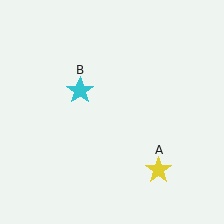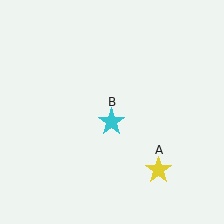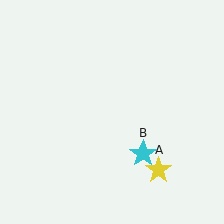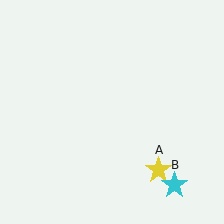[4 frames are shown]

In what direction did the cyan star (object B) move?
The cyan star (object B) moved down and to the right.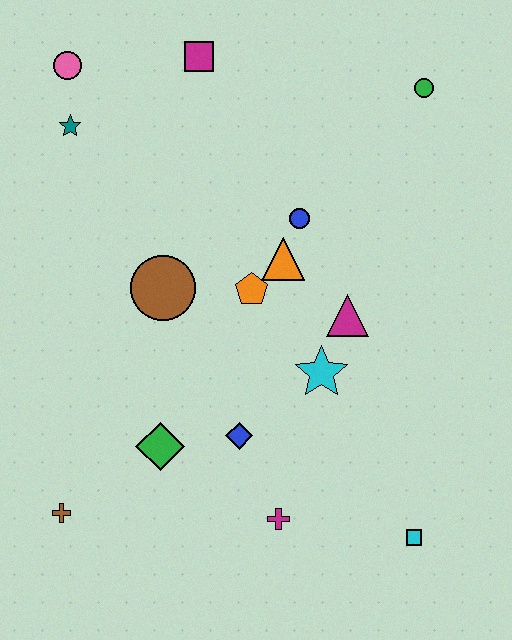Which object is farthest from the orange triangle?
The brown cross is farthest from the orange triangle.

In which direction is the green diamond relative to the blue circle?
The green diamond is below the blue circle.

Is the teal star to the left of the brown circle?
Yes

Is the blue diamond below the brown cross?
No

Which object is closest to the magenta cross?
The blue diamond is closest to the magenta cross.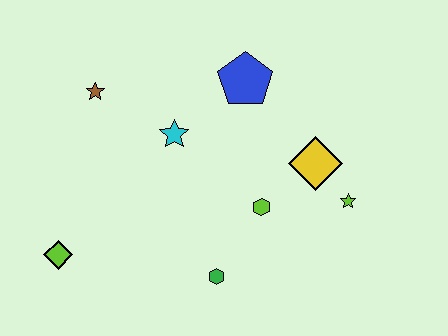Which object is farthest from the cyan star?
The lime star is farthest from the cyan star.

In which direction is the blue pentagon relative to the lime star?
The blue pentagon is above the lime star.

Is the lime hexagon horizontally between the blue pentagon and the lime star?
Yes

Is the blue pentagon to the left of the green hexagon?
No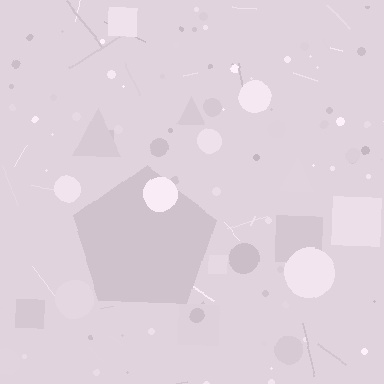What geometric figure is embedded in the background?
A pentagon is embedded in the background.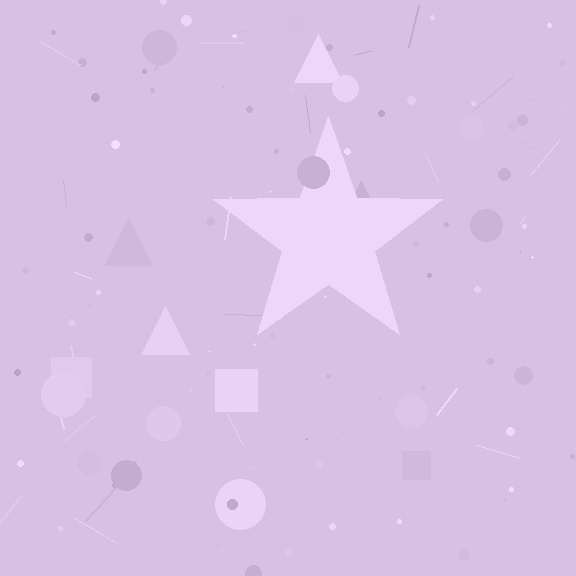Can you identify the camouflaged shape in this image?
The camouflaged shape is a star.